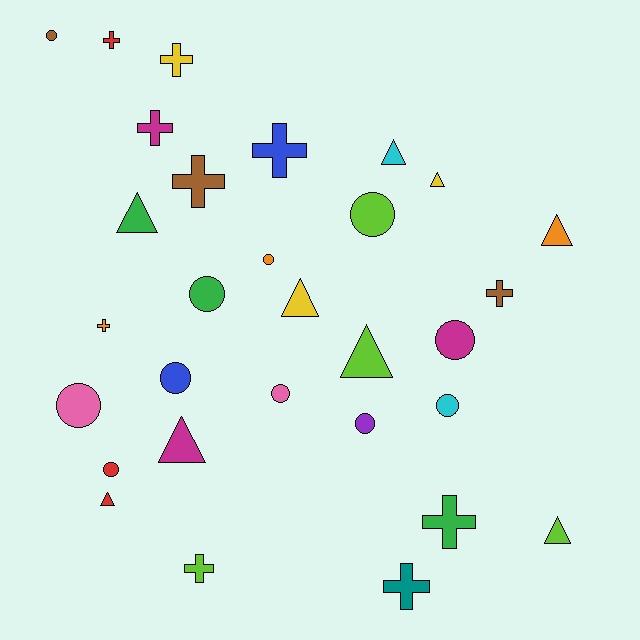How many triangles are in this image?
There are 9 triangles.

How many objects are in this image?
There are 30 objects.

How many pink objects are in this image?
There are 2 pink objects.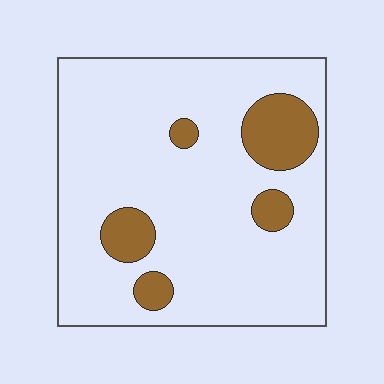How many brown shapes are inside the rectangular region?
5.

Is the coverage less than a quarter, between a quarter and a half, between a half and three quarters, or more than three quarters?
Less than a quarter.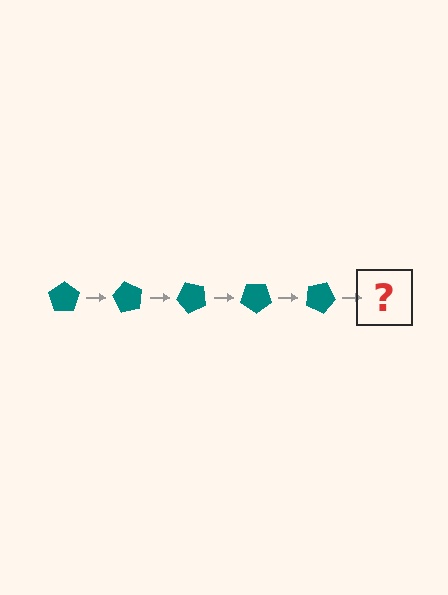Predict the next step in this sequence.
The next step is a teal pentagon rotated 300 degrees.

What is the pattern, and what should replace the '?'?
The pattern is that the pentagon rotates 60 degrees each step. The '?' should be a teal pentagon rotated 300 degrees.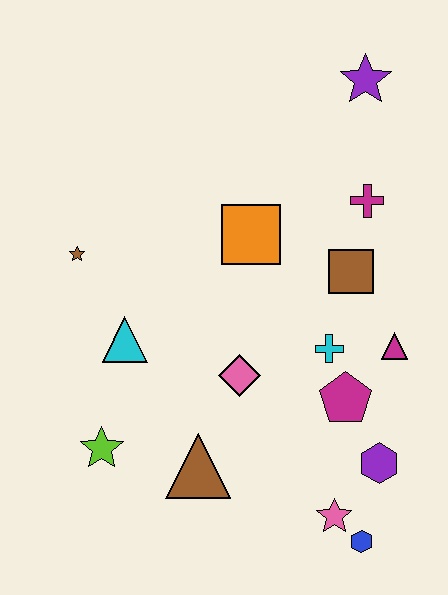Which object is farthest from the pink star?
The purple star is farthest from the pink star.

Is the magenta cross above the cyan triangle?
Yes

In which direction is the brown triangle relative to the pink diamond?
The brown triangle is below the pink diamond.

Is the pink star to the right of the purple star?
No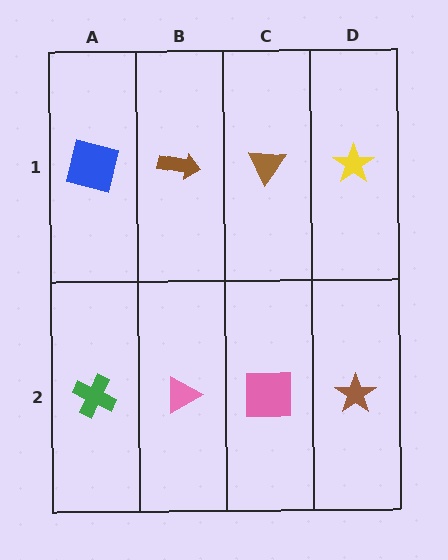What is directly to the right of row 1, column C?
A yellow star.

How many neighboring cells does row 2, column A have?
2.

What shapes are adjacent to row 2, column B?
A brown arrow (row 1, column B), a green cross (row 2, column A), a pink square (row 2, column C).